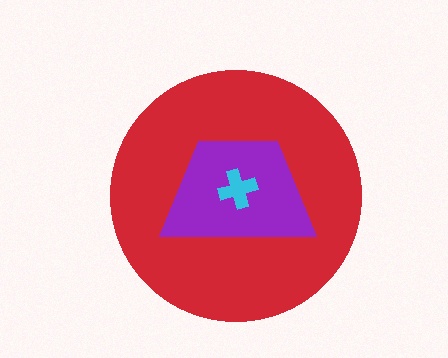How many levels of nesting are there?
3.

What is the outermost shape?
The red circle.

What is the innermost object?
The cyan cross.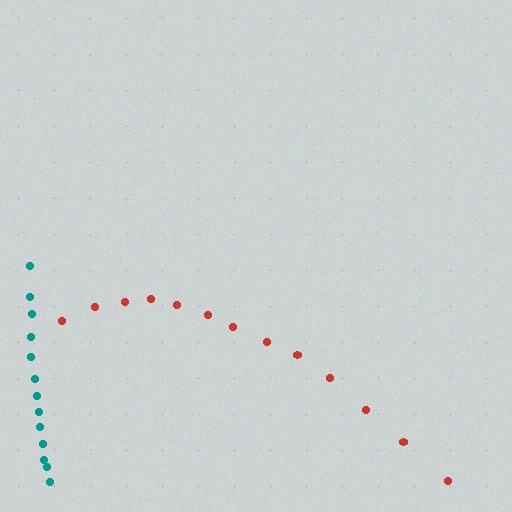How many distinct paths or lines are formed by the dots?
There are 2 distinct paths.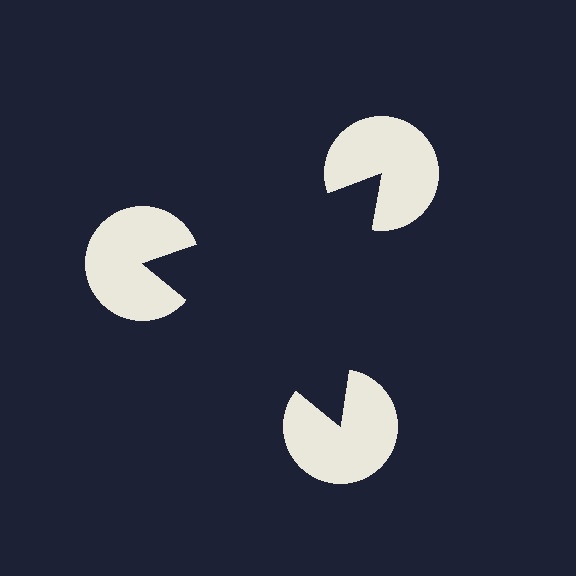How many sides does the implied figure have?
3 sides.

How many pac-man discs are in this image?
There are 3 — one at each vertex of the illusory triangle.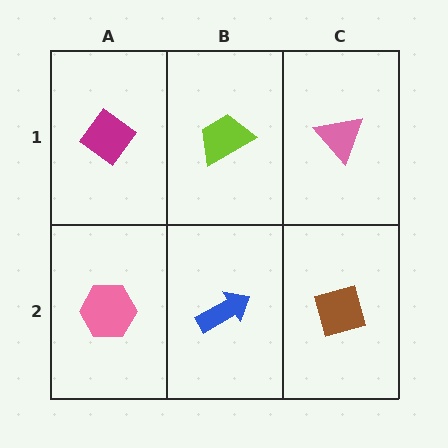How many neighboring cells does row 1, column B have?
3.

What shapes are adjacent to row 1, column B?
A blue arrow (row 2, column B), a magenta diamond (row 1, column A), a pink triangle (row 1, column C).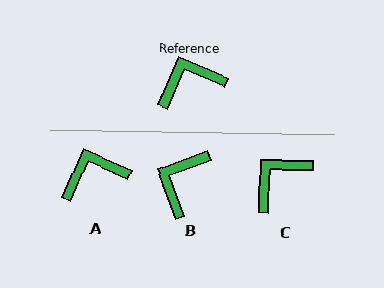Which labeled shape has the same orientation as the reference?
A.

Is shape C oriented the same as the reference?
No, it is off by about 23 degrees.